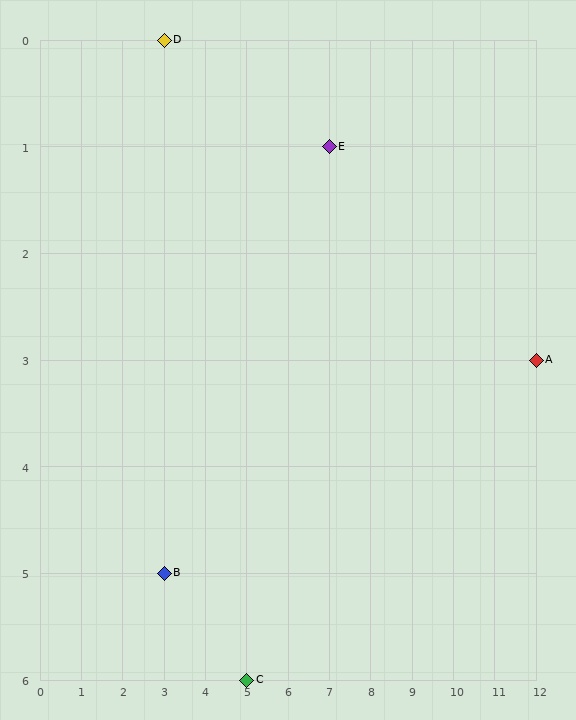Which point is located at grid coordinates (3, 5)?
Point B is at (3, 5).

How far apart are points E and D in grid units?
Points E and D are 4 columns and 1 row apart (about 4.1 grid units diagonally).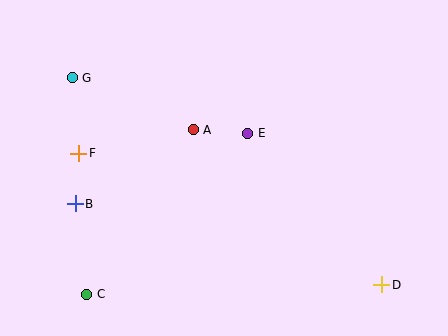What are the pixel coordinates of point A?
Point A is at (193, 130).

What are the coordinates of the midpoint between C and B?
The midpoint between C and B is at (81, 249).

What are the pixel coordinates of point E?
Point E is at (248, 133).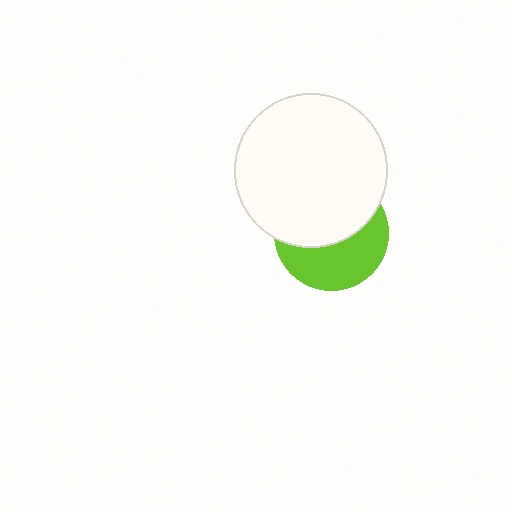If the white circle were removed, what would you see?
You would see the complete lime circle.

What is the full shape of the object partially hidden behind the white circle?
The partially hidden object is a lime circle.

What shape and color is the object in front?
The object in front is a white circle.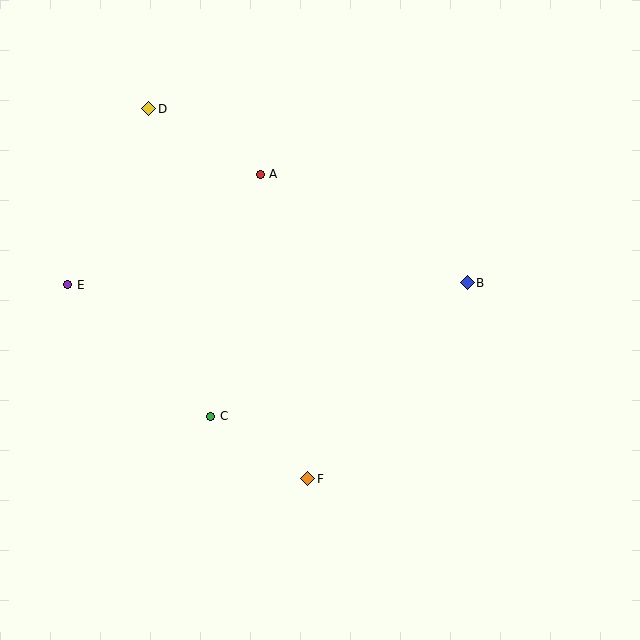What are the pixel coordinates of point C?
Point C is at (211, 416).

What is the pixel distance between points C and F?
The distance between C and F is 115 pixels.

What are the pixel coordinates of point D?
Point D is at (149, 109).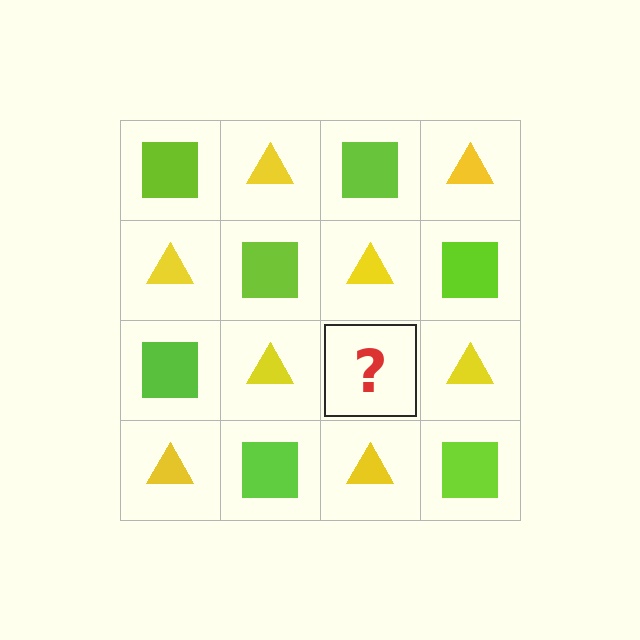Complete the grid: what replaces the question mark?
The question mark should be replaced with a lime square.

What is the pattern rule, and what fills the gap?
The rule is that it alternates lime square and yellow triangle in a checkerboard pattern. The gap should be filled with a lime square.